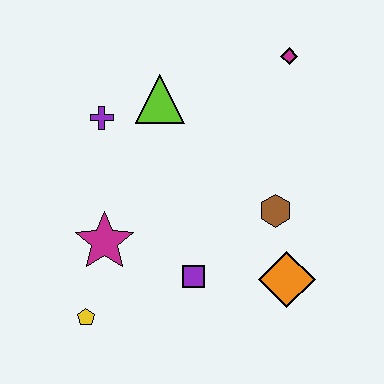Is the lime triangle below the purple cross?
No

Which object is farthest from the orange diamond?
The purple cross is farthest from the orange diamond.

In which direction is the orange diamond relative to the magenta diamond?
The orange diamond is below the magenta diamond.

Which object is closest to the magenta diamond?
The lime triangle is closest to the magenta diamond.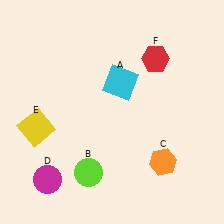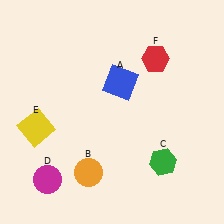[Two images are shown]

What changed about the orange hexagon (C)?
In Image 1, C is orange. In Image 2, it changed to green.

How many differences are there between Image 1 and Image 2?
There are 3 differences between the two images.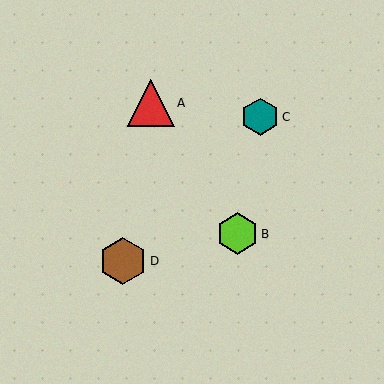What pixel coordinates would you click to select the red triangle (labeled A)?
Click at (151, 103) to select the red triangle A.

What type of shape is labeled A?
Shape A is a red triangle.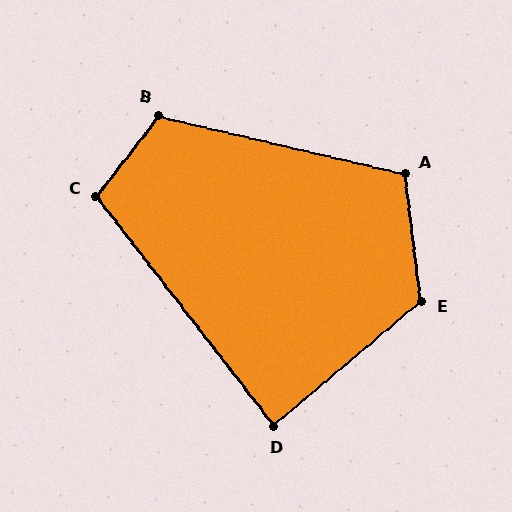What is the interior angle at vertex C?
Approximately 105 degrees (obtuse).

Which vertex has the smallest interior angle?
D, at approximately 87 degrees.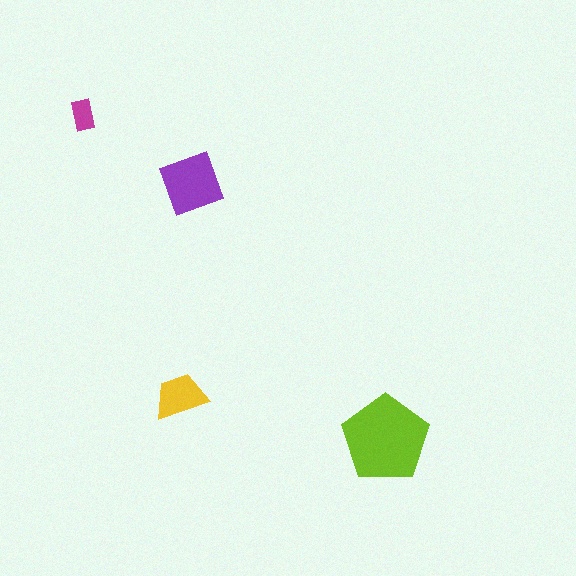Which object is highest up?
The magenta rectangle is topmost.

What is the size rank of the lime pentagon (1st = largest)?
1st.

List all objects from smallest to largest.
The magenta rectangle, the yellow trapezoid, the purple diamond, the lime pentagon.